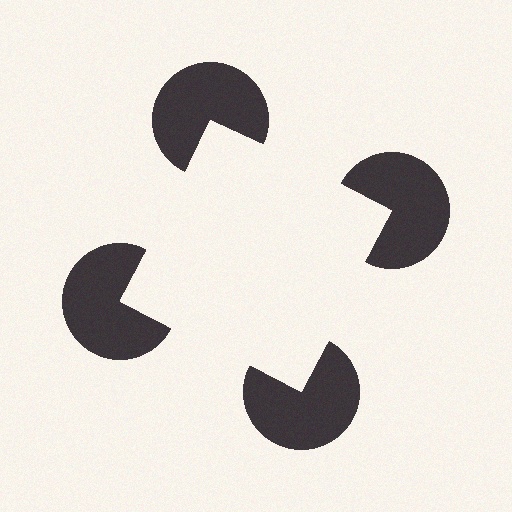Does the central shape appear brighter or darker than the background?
It typically appears slightly brighter than the background, even though no actual brightness change is drawn.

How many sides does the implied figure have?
4 sides.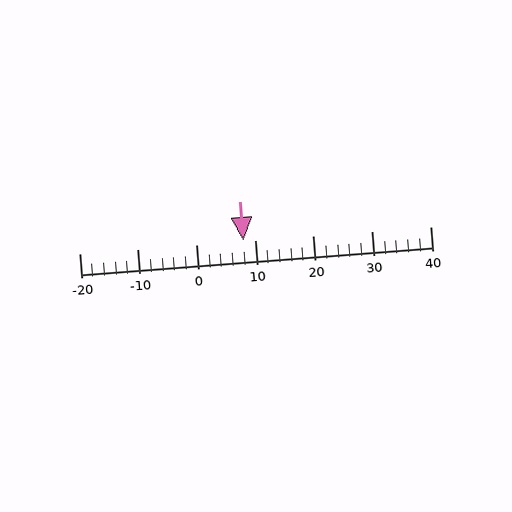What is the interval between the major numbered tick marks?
The major tick marks are spaced 10 units apart.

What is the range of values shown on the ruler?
The ruler shows values from -20 to 40.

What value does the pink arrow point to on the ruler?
The pink arrow points to approximately 8.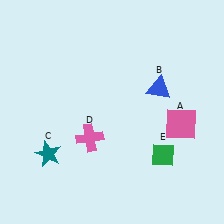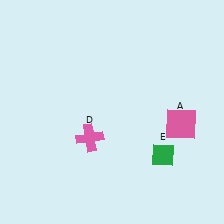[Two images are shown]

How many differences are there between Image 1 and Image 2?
There are 2 differences between the two images.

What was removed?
The blue triangle (B), the teal star (C) were removed in Image 2.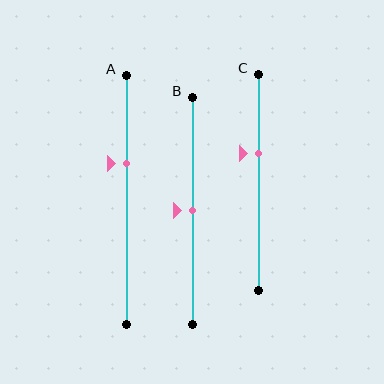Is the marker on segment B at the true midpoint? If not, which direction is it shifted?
Yes, the marker on segment B is at the true midpoint.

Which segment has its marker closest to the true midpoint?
Segment B has its marker closest to the true midpoint.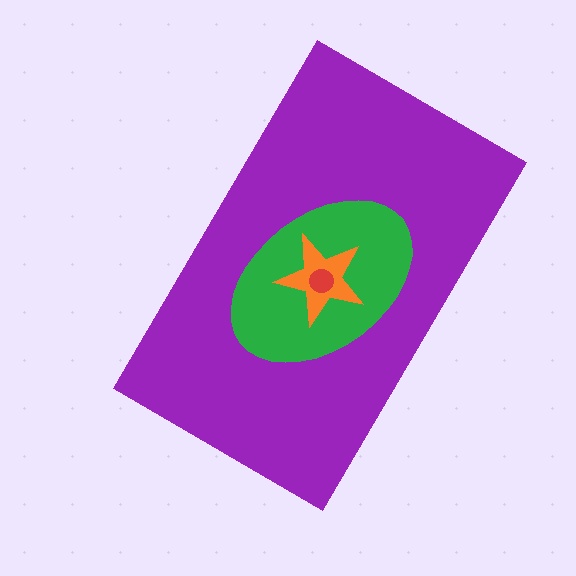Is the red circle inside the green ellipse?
Yes.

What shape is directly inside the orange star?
The red circle.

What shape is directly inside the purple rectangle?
The green ellipse.